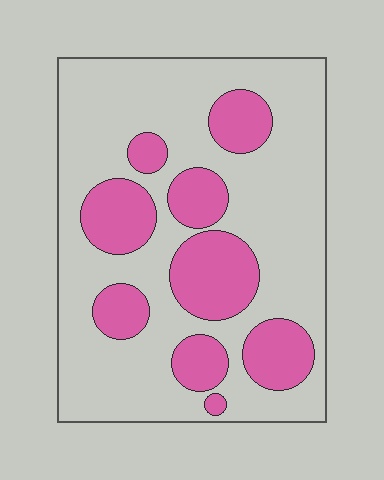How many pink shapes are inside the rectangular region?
9.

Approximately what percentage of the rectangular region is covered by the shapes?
Approximately 30%.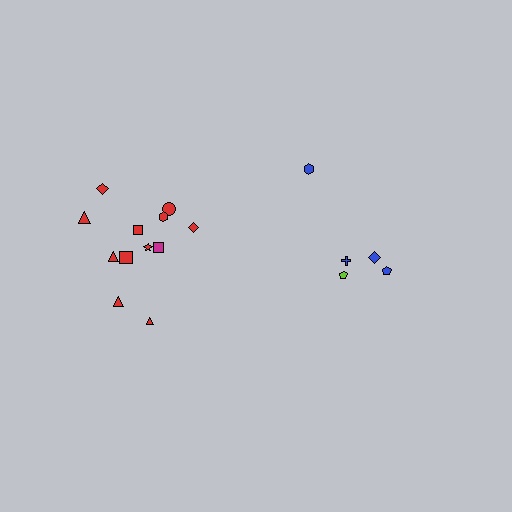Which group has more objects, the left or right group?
The left group.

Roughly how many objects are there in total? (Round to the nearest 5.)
Roughly 15 objects in total.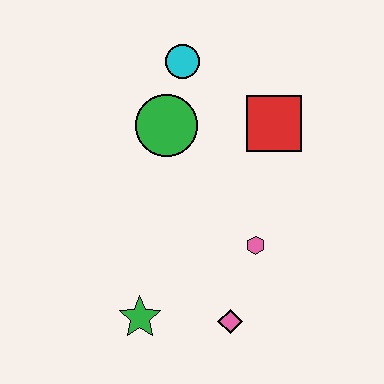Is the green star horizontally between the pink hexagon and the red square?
No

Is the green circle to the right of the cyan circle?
No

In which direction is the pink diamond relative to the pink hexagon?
The pink diamond is below the pink hexagon.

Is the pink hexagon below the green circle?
Yes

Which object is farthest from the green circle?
The pink diamond is farthest from the green circle.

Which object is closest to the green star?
The pink diamond is closest to the green star.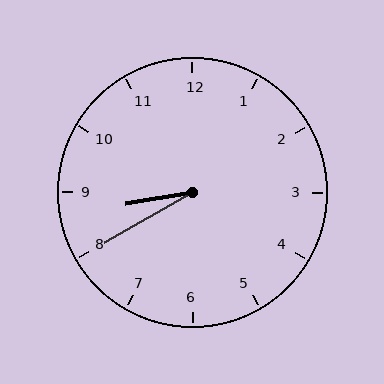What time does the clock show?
8:40.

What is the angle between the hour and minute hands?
Approximately 20 degrees.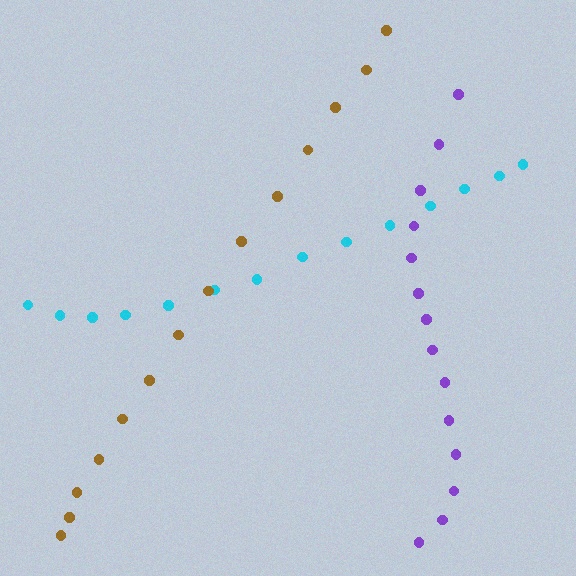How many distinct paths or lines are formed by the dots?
There are 3 distinct paths.